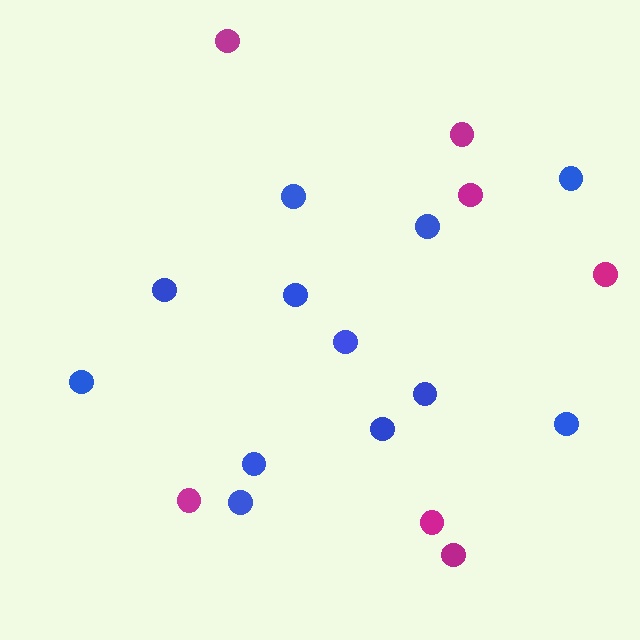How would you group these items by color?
There are 2 groups: one group of blue circles (12) and one group of magenta circles (7).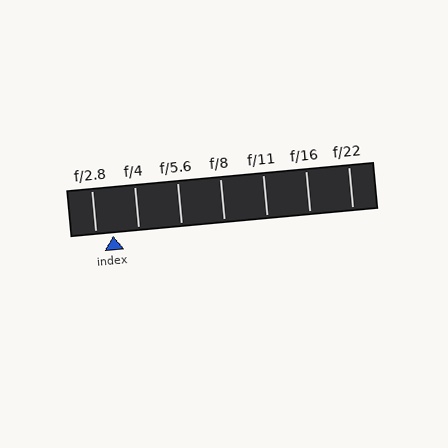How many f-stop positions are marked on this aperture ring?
There are 7 f-stop positions marked.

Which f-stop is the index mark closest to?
The index mark is closest to f/2.8.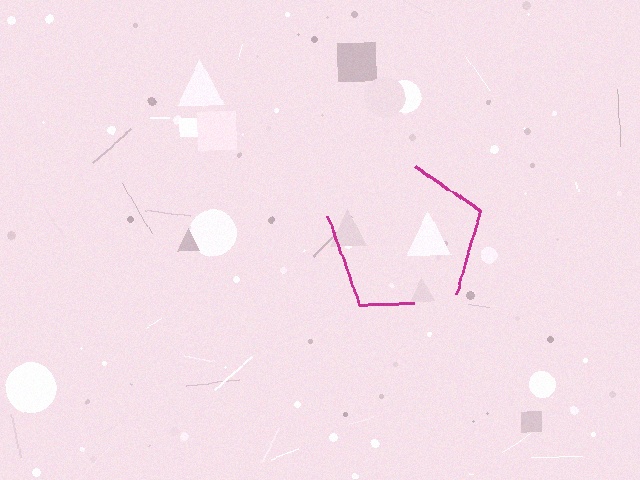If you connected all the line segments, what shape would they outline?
They would outline a pentagon.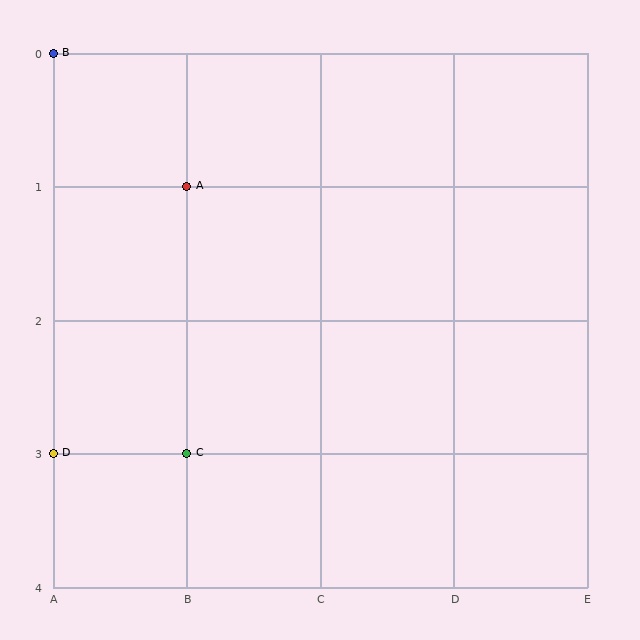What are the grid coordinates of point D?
Point D is at grid coordinates (A, 3).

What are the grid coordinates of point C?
Point C is at grid coordinates (B, 3).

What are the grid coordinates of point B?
Point B is at grid coordinates (A, 0).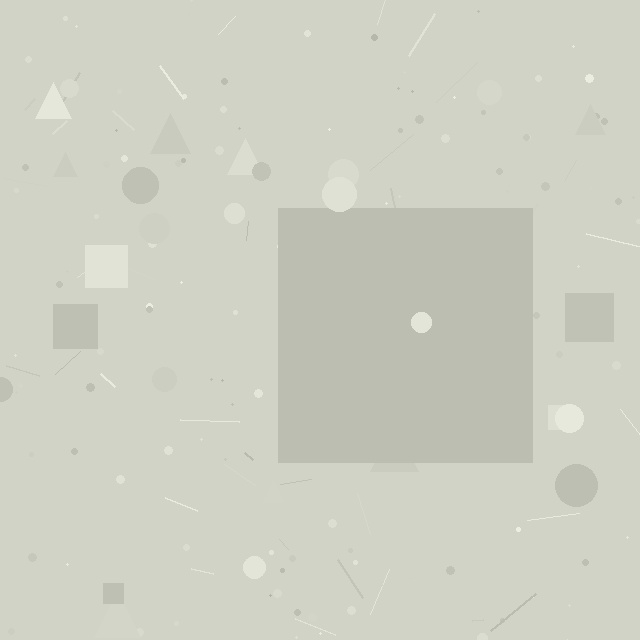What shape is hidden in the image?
A square is hidden in the image.